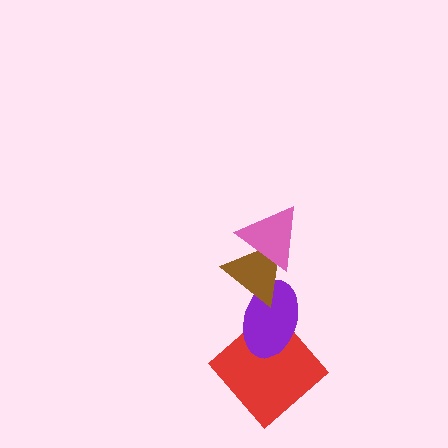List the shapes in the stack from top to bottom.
From top to bottom: the pink triangle, the brown triangle, the purple ellipse, the red diamond.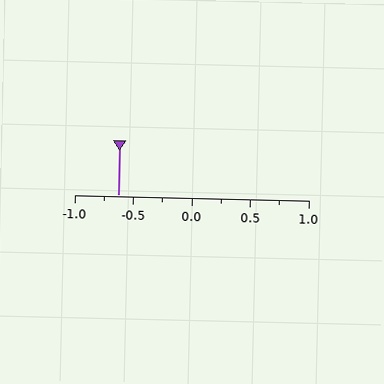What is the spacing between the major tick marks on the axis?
The major ticks are spaced 0.5 apart.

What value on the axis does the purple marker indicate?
The marker indicates approximately -0.62.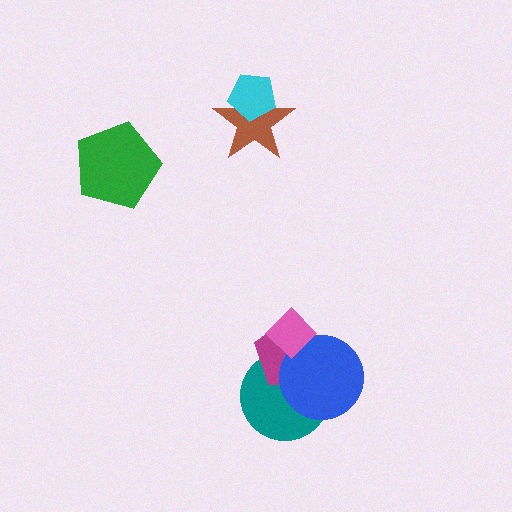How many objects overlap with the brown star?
1 object overlaps with the brown star.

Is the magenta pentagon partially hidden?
Yes, it is partially covered by another shape.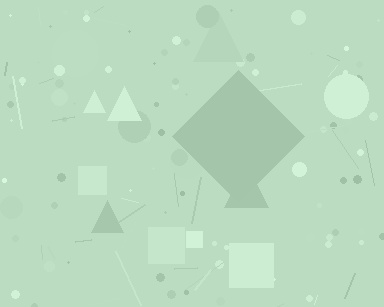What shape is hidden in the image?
A diamond is hidden in the image.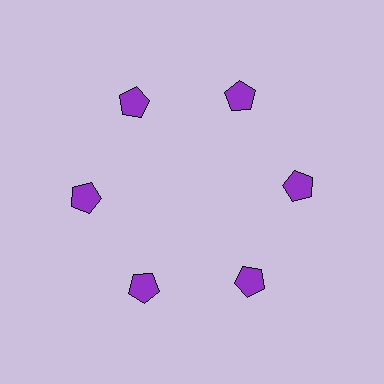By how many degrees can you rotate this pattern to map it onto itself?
The pattern maps onto itself every 60 degrees of rotation.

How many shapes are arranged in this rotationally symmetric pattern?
There are 6 shapes, arranged in 6 groups of 1.